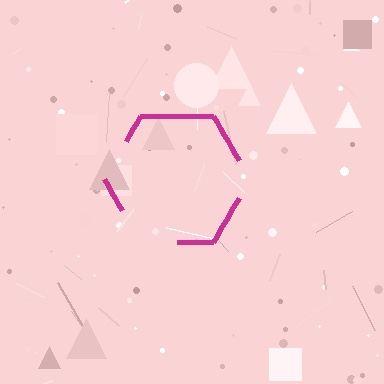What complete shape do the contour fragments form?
The contour fragments form a hexagon.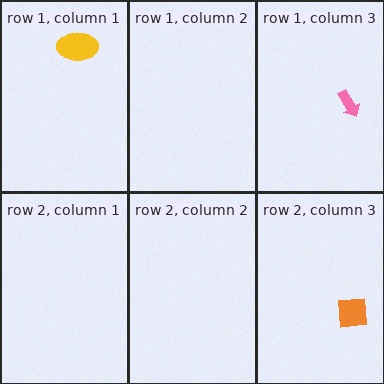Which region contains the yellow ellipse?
The row 1, column 1 region.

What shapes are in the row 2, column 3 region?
The orange square.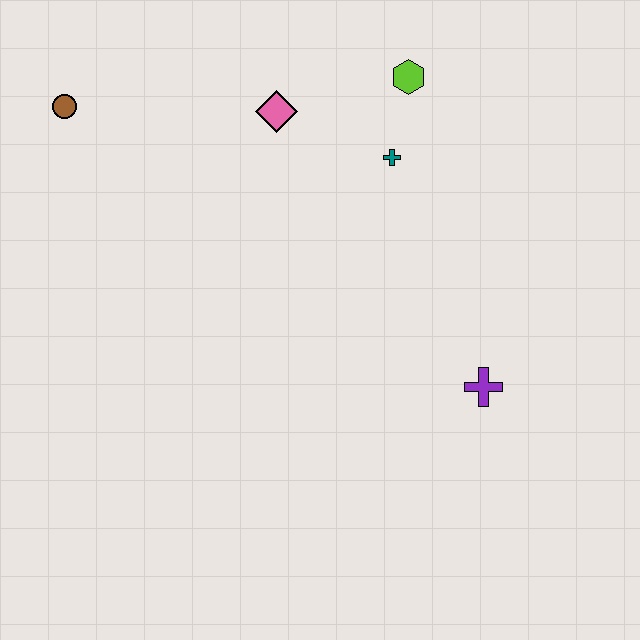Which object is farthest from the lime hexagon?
The brown circle is farthest from the lime hexagon.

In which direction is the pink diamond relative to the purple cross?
The pink diamond is above the purple cross.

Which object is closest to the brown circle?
The pink diamond is closest to the brown circle.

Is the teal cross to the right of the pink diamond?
Yes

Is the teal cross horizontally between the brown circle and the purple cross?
Yes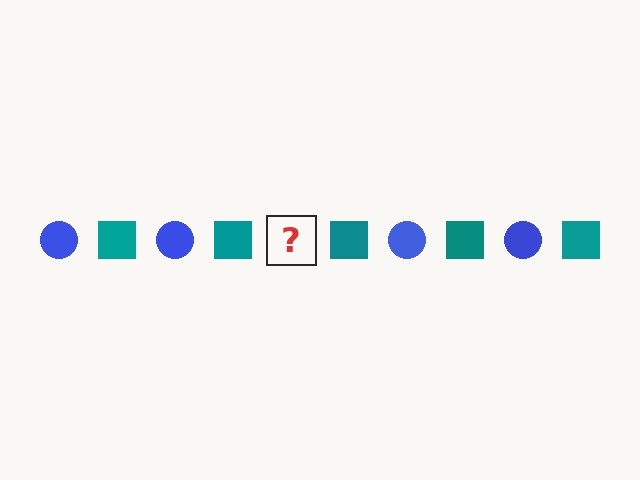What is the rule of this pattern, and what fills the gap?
The rule is that the pattern alternates between blue circle and teal square. The gap should be filled with a blue circle.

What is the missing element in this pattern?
The missing element is a blue circle.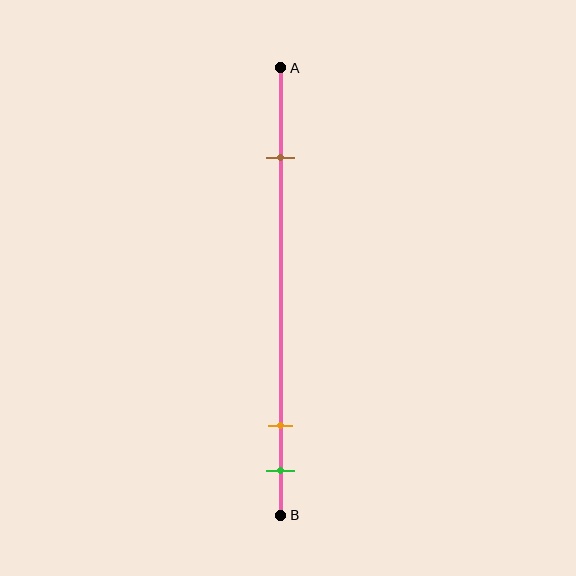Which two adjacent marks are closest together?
The orange and green marks are the closest adjacent pair.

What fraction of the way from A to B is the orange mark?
The orange mark is approximately 80% (0.8) of the way from A to B.